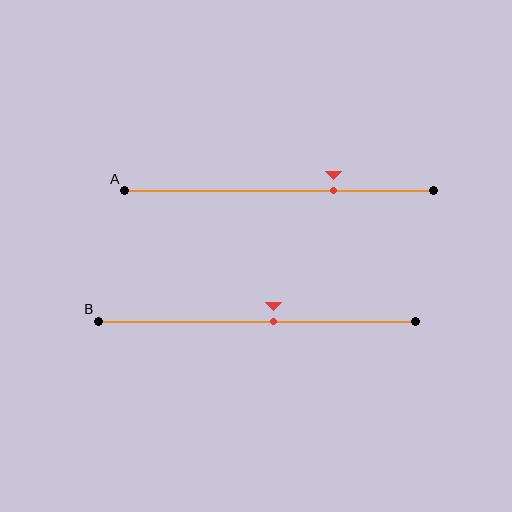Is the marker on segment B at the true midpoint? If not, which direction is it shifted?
No, the marker on segment B is shifted to the right by about 5% of the segment length.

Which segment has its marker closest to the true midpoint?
Segment B has its marker closest to the true midpoint.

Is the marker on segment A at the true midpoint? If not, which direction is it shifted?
No, the marker on segment A is shifted to the right by about 18% of the segment length.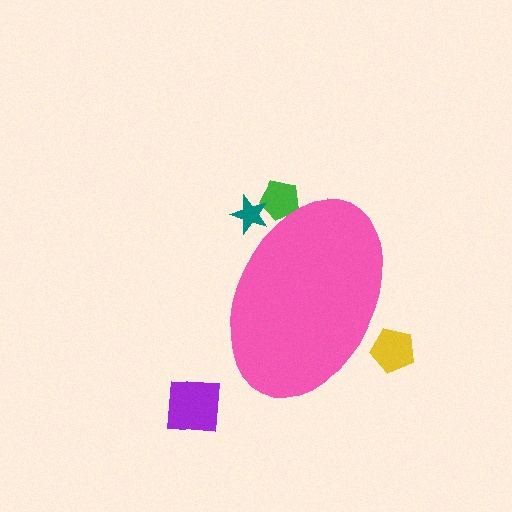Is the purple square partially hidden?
No, the purple square is fully visible.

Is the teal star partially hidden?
Yes, the teal star is partially hidden behind the pink ellipse.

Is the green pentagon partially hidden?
Yes, the green pentagon is partially hidden behind the pink ellipse.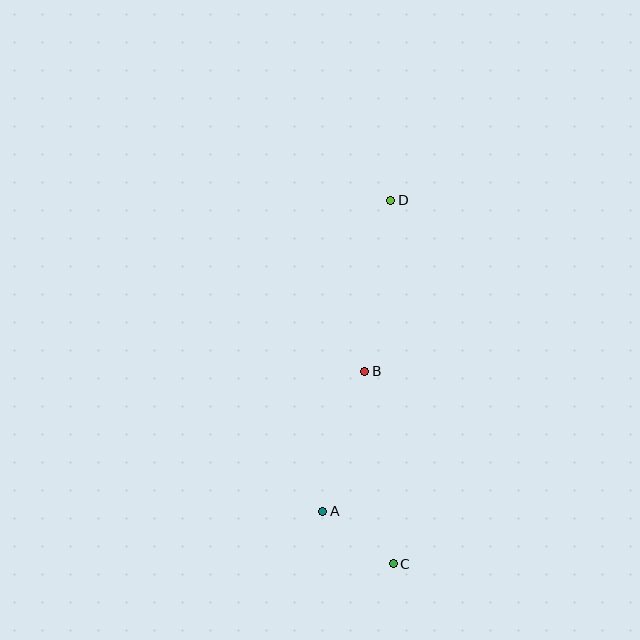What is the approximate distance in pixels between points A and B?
The distance between A and B is approximately 146 pixels.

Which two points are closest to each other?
Points A and C are closest to each other.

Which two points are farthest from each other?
Points C and D are farthest from each other.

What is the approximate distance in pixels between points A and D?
The distance between A and D is approximately 318 pixels.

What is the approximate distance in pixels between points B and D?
The distance between B and D is approximately 173 pixels.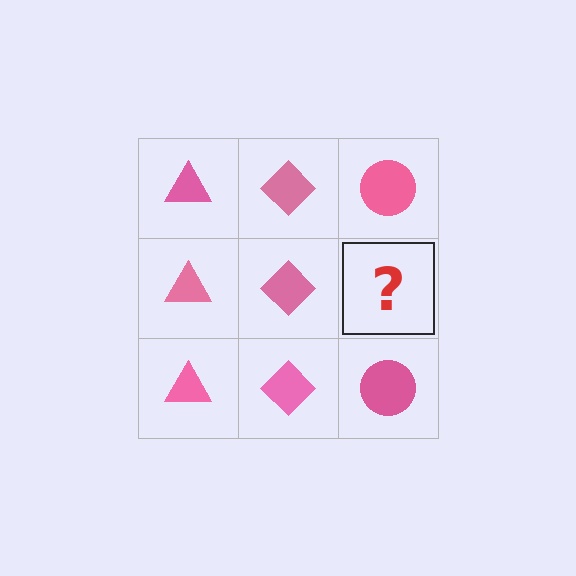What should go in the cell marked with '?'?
The missing cell should contain a pink circle.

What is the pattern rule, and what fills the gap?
The rule is that each column has a consistent shape. The gap should be filled with a pink circle.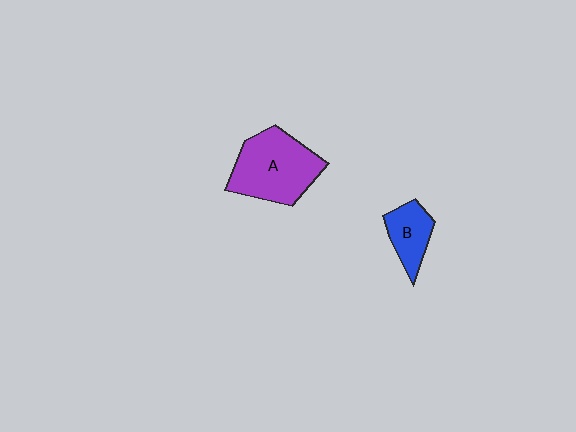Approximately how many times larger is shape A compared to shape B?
Approximately 2.1 times.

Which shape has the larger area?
Shape A (purple).